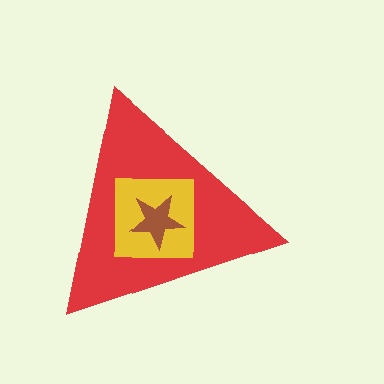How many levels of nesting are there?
3.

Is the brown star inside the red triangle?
Yes.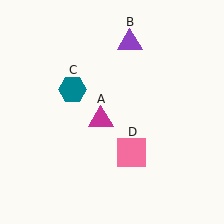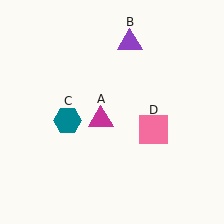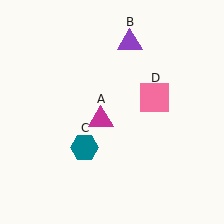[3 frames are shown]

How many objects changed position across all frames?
2 objects changed position: teal hexagon (object C), pink square (object D).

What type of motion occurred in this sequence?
The teal hexagon (object C), pink square (object D) rotated counterclockwise around the center of the scene.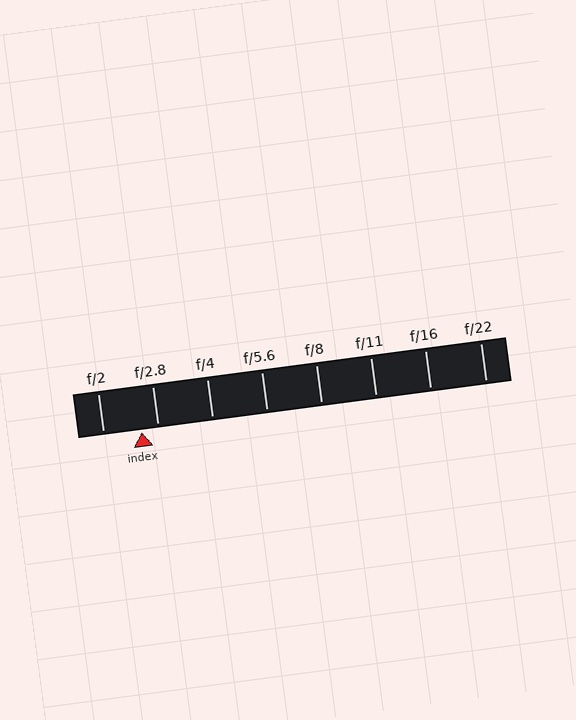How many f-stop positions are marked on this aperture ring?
There are 8 f-stop positions marked.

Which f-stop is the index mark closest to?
The index mark is closest to f/2.8.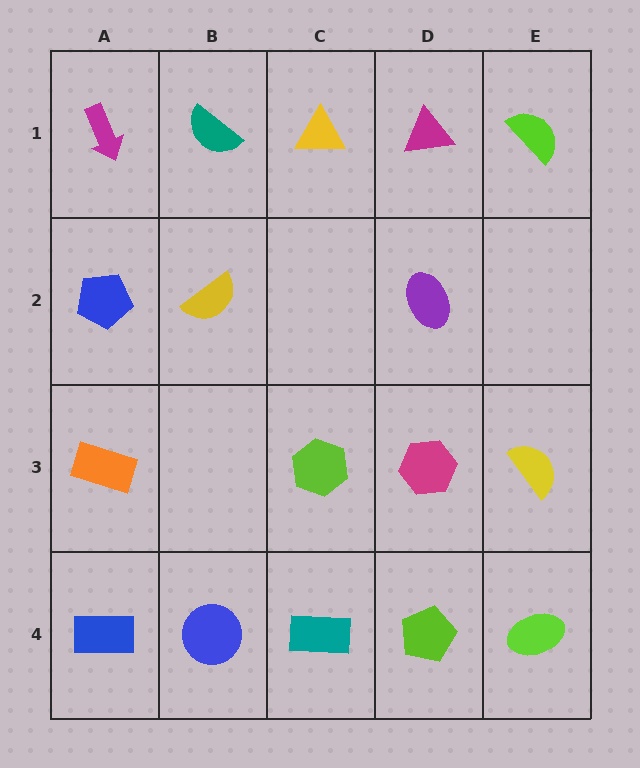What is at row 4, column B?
A blue circle.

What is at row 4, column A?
A blue rectangle.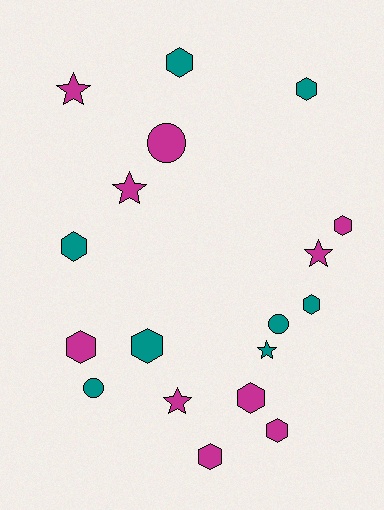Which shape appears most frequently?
Hexagon, with 10 objects.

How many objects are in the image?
There are 18 objects.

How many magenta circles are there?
There is 1 magenta circle.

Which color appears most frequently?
Magenta, with 10 objects.